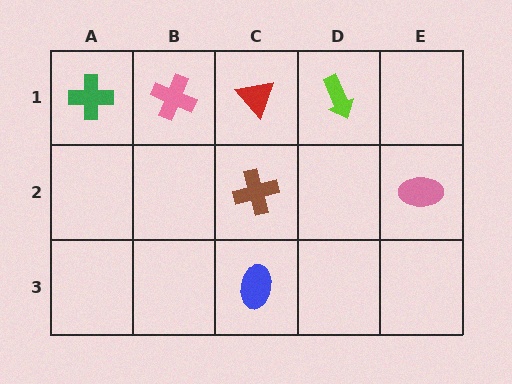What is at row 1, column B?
A pink cross.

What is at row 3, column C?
A blue ellipse.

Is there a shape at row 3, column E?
No, that cell is empty.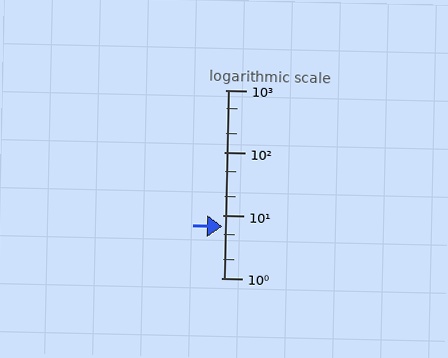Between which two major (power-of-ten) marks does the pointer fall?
The pointer is between 1 and 10.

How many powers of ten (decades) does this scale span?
The scale spans 3 decades, from 1 to 1000.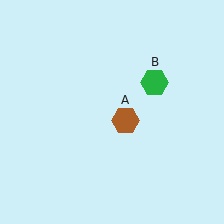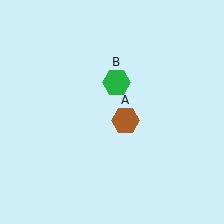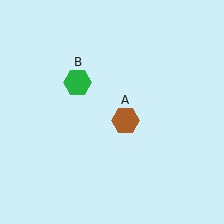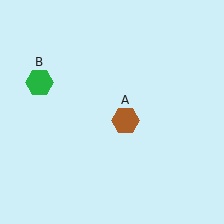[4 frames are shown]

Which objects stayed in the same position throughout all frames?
Brown hexagon (object A) remained stationary.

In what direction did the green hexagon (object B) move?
The green hexagon (object B) moved left.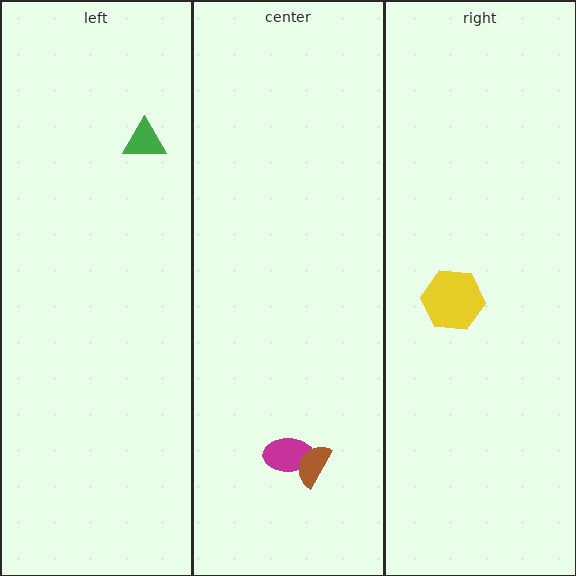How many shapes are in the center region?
2.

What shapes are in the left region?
The green triangle.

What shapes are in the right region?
The yellow hexagon.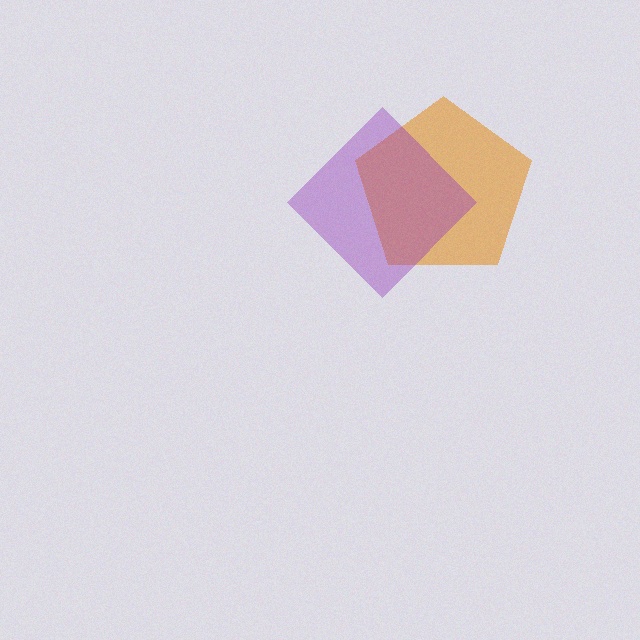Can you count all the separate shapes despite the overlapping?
Yes, there are 2 separate shapes.